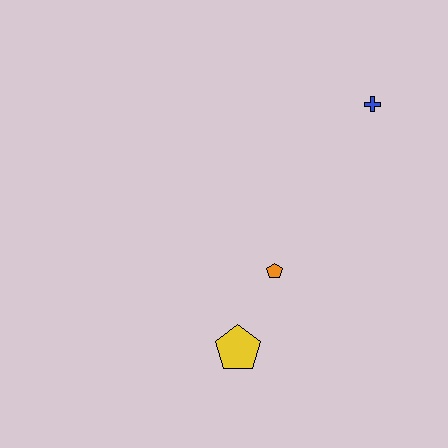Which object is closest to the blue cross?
The orange pentagon is closest to the blue cross.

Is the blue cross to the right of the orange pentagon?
Yes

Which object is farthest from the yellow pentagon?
The blue cross is farthest from the yellow pentagon.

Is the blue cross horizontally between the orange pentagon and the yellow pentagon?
No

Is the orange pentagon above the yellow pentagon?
Yes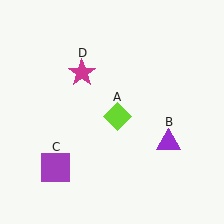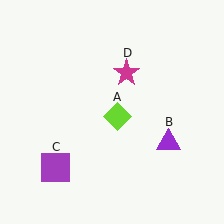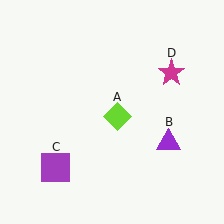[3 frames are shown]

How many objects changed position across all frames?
1 object changed position: magenta star (object D).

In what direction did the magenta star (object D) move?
The magenta star (object D) moved right.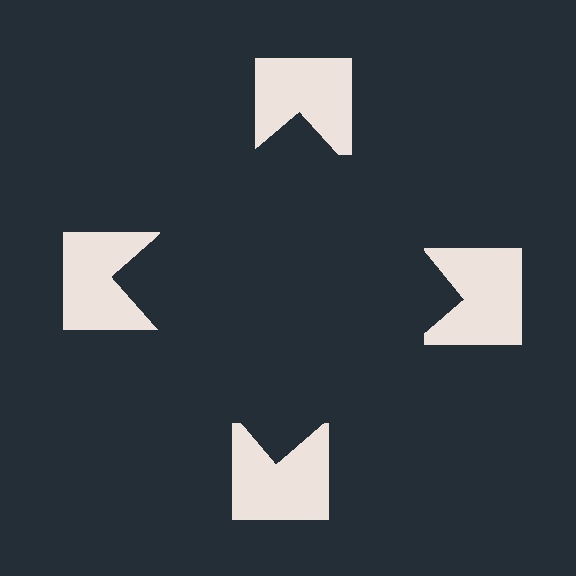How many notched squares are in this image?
There are 4 — one at each vertex of the illusory square.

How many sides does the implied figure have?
4 sides.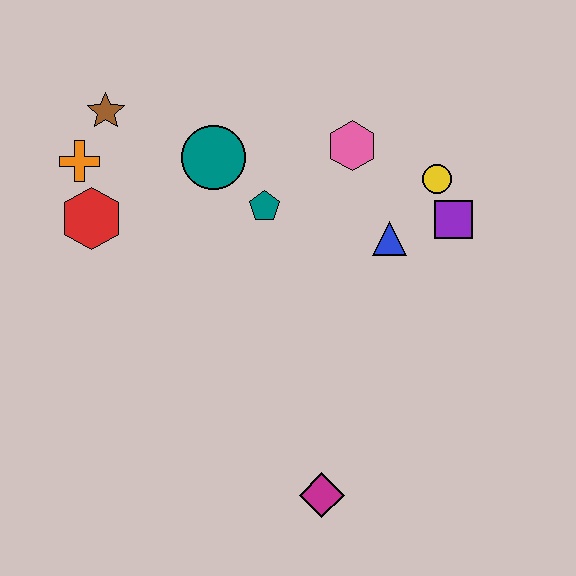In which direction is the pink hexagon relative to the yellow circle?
The pink hexagon is to the left of the yellow circle.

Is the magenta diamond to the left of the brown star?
No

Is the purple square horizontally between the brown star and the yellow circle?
No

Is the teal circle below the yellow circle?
No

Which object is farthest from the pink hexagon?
The magenta diamond is farthest from the pink hexagon.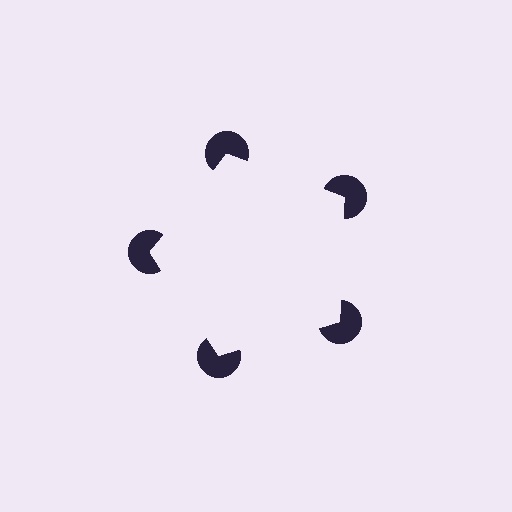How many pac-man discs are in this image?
There are 5 — one at each vertex of the illusory pentagon.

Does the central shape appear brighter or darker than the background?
It typically appears slightly brighter than the background, even though no actual brightness change is drawn.